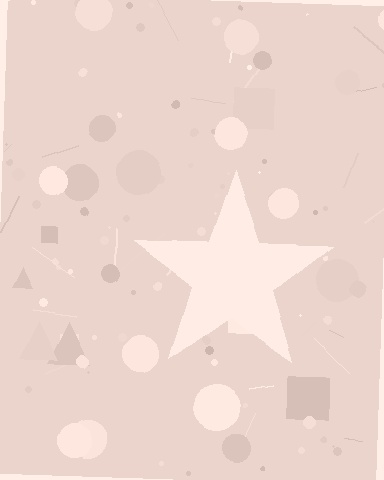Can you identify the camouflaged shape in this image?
The camouflaged shape is a star.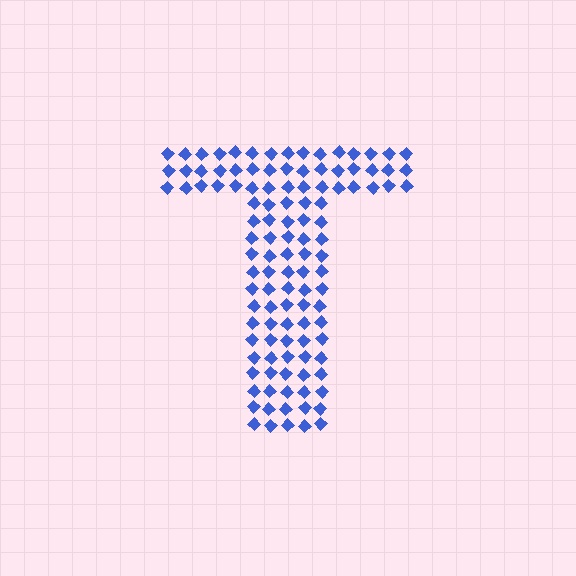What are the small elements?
The small elements are diamonds.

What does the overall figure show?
The overall figure shows the letter T.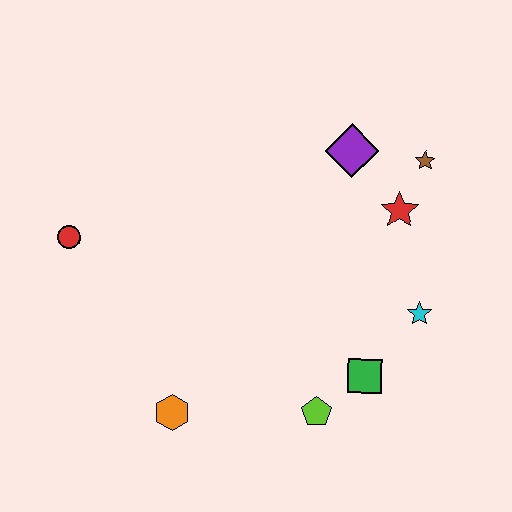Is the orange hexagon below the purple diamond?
Yes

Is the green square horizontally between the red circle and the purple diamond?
No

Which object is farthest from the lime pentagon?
The red circle is farthest from the lime pentagon.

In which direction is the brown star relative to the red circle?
The brown star is to the right of the red circle.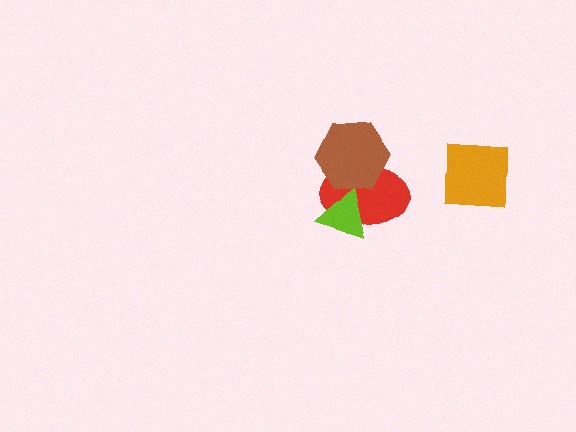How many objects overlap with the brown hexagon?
2 objects overlap with the brown hexagon.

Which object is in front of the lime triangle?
The brown hexagon is in front of the lime triangle.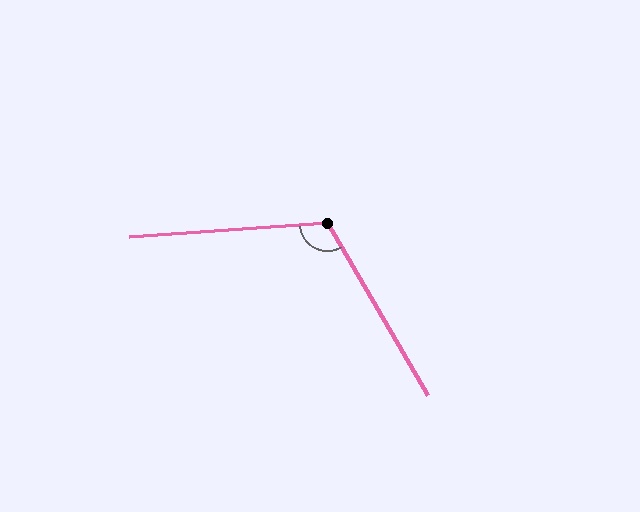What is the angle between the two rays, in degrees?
Approximately 116 degrees.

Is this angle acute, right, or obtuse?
It is obtuse.